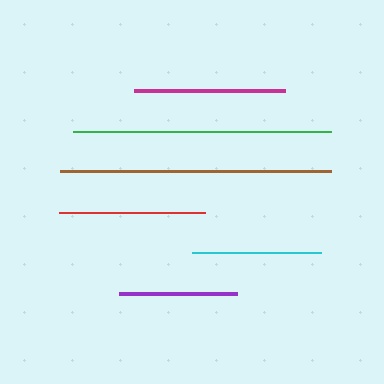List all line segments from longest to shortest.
From longest to shortest: brown, green, magenta, red, cyan, purple.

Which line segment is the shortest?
The purple line is the shortest at approximately 118 pixels.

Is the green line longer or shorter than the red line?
The green line is longer than the red line.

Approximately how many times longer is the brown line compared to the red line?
The brown line is approximately 1.9 times the length of the red line.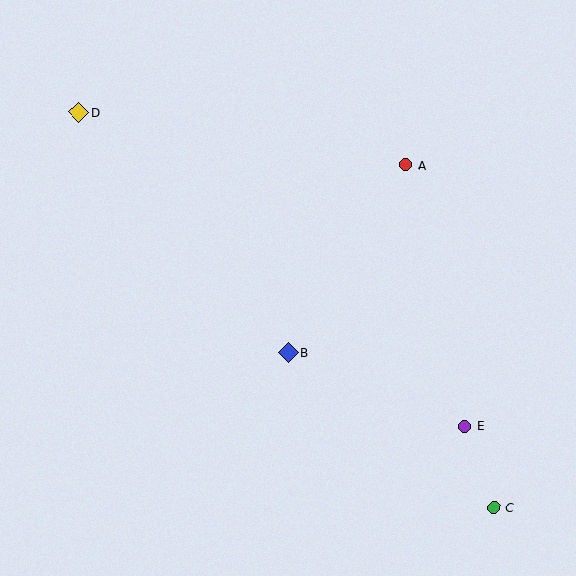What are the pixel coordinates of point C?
Point C is at (494, 508).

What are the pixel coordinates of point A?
Point A is at (406, 165).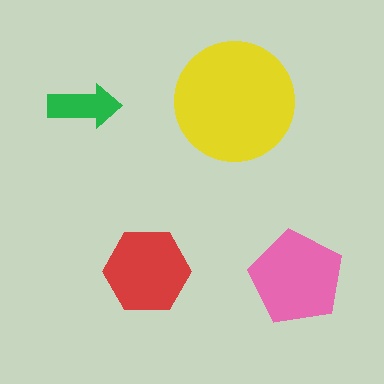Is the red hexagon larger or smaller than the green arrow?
Larger.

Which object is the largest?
The yellow circle.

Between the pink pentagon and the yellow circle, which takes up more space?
The yellow circle.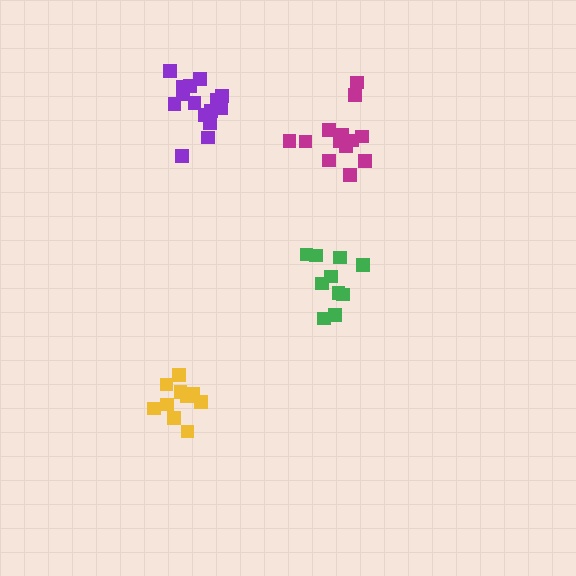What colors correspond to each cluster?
The clusters are colored: magenta, purple, yellow, green.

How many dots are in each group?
Group 1: 14 dots, Group 2: 15 dots, Group 3: 10 dots, Group 4: 10 dots (49 total).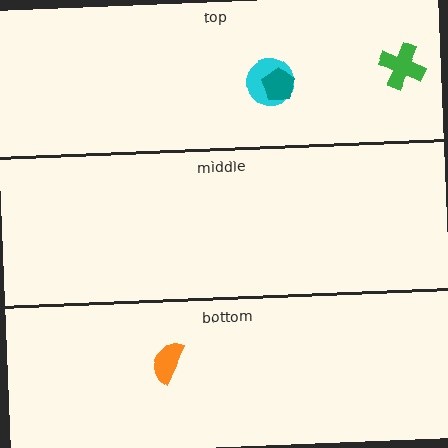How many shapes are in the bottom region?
1.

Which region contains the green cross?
The top region.